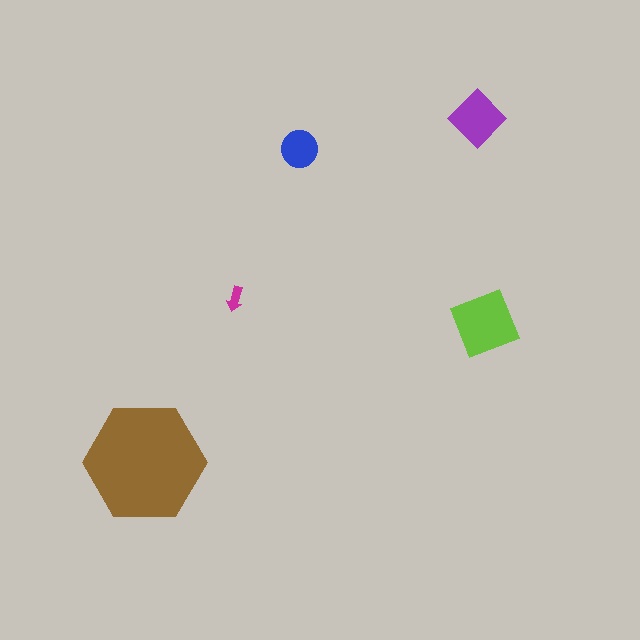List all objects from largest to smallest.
The brown hexagon, the lime square, the purple diamond, the blue circle, the magenta arrow.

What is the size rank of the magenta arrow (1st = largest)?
5th.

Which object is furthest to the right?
The lime square is rightmost.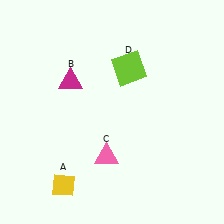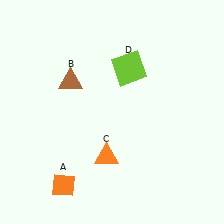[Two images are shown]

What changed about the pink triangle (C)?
In Image 1, C is pink. In Image 2, it changed to orange.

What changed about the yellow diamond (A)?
In Image 1, A is yellow. In Image 2, it changed to orange.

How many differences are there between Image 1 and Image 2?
There are 3 differences between the two images.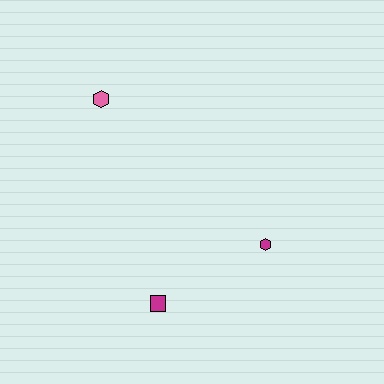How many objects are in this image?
There are 3 objects.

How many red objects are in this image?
There are no red objects.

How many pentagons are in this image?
There are no pentagons.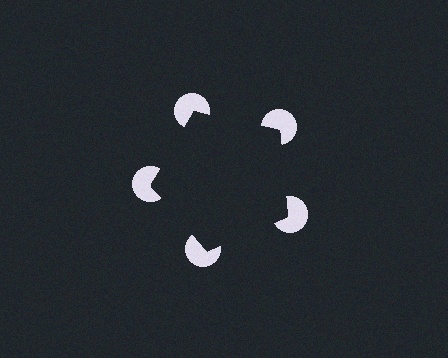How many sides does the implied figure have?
5 sides.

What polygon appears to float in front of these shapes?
An illusory pentagon — its edges are inferred from the aligned wedge cuts in the pac-man discs, not physically drawn.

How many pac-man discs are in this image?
There are 5 — one at each vertex of the illusory pentagon.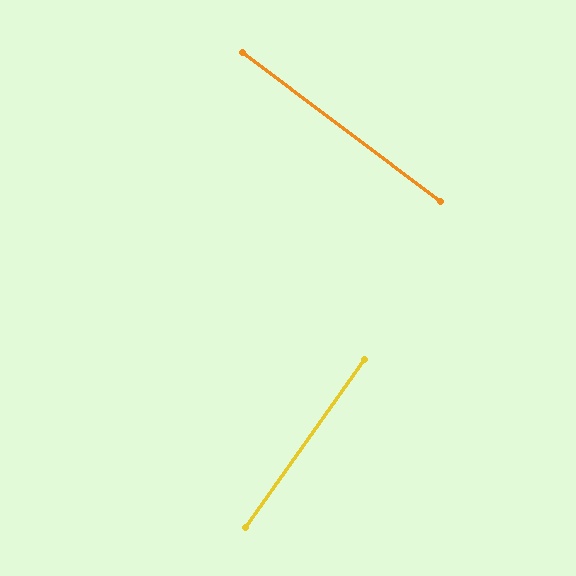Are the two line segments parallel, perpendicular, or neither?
Perpendicular — they meet at approximately 88°.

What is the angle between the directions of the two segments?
Approximately 88 degrees.